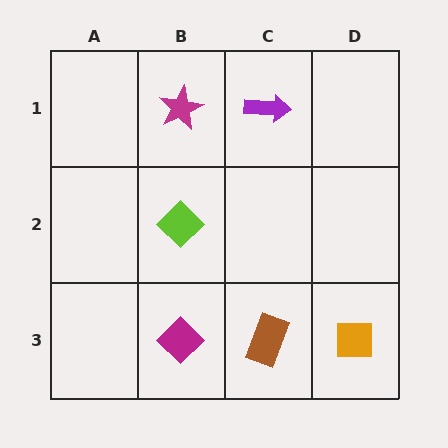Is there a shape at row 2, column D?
No, that cell is empty.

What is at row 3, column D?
An orange square.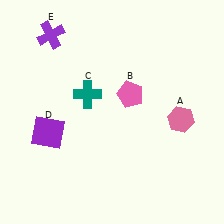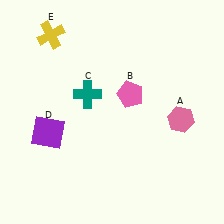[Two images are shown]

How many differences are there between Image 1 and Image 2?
There is 1 difference between the two images.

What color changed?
The cross (E) changed from purple in Image 1 to yellow in Image 2.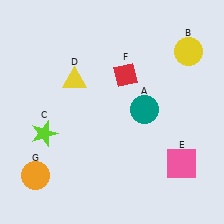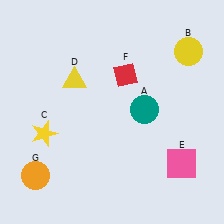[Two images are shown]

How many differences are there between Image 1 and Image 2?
There is 1 difference between the two images.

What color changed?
The star (C) changed from lime in Image 1 to yellow in Image 2.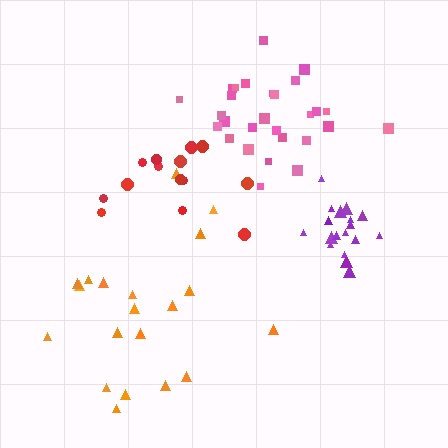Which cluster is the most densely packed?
Purple.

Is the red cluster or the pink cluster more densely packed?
Pink.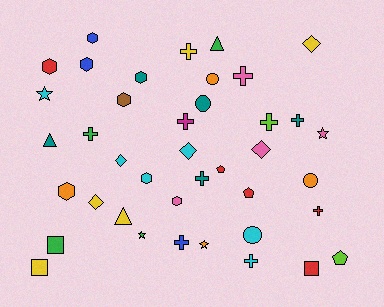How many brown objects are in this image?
There is 1 brown object.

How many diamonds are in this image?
There are 5 diamonds.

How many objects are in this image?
There are 40 objects.